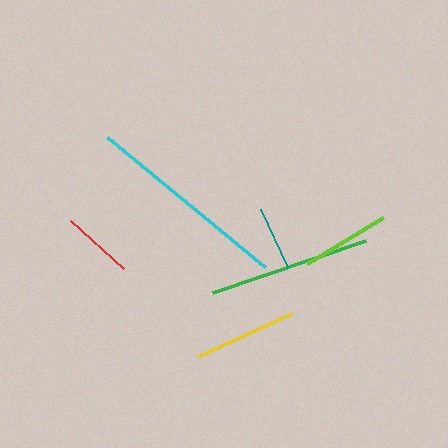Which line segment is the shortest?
The teal line is the shortest at approximately 64 pixels.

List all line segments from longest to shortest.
From longest to shortest: cyan, green, yellow, lime, red, teal.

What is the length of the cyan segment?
The cyan segment is approximately 205 pixels long.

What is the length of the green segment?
The green segment is approximately 161 pixels long.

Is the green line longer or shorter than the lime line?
The green line is longer than the lime line.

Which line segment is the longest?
The cyan line is the longest at approximately 205 pixels.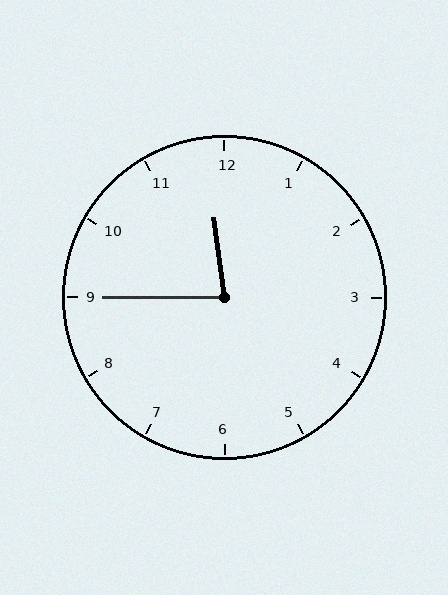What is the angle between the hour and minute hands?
Approximately 82 degrees.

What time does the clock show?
11:45.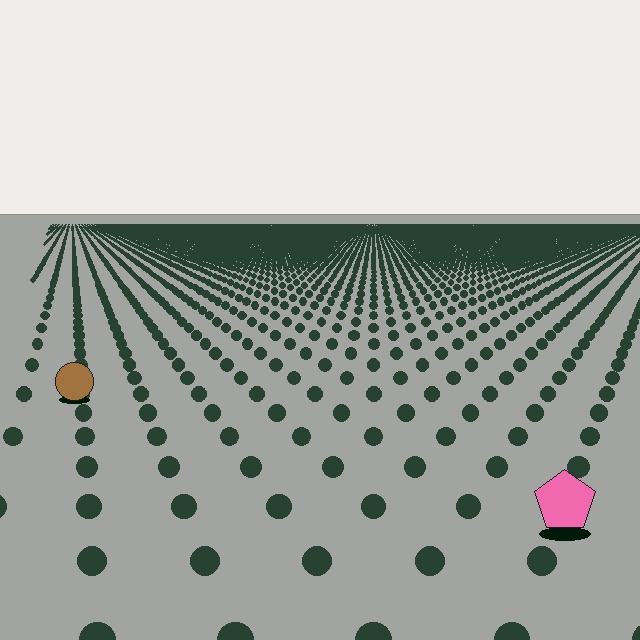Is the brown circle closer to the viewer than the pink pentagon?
No. The pink pentagon is closer — you can tell from the texture gradient: the ground texture is coarser near it.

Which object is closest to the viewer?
The pink pentagon is closest. The texture marks near it are larger and more spread out.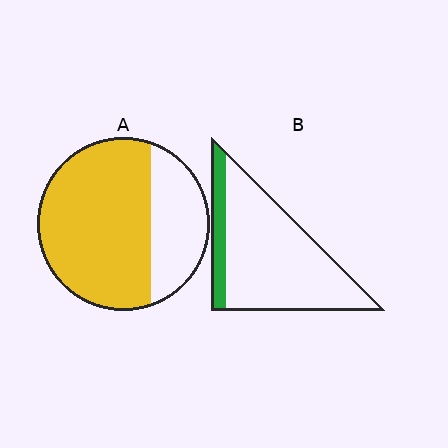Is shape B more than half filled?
No.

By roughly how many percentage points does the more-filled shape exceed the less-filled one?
By roughly 55 percentage points (A over B).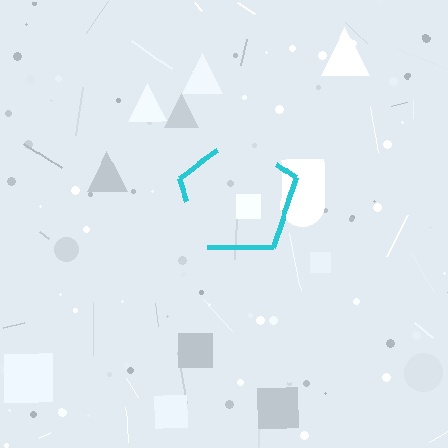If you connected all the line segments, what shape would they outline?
They would outline a pentagon.